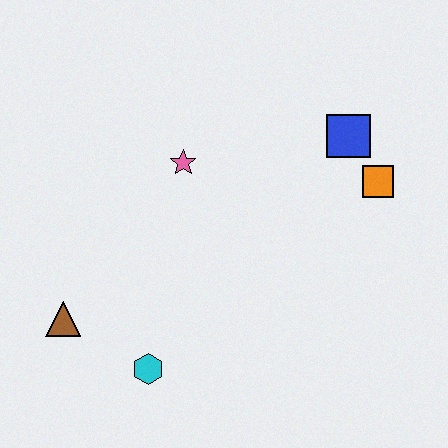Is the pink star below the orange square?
No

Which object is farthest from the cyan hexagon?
The blue square is farthest from the cyan hexagon.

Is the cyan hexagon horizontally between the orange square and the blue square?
No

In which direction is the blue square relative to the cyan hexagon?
The blue square is above the cyan hexagon.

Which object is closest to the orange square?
The blue square is closest to the orange square.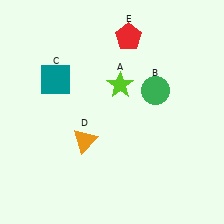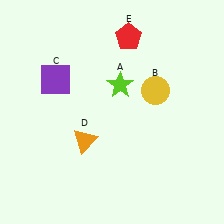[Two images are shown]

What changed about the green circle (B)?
In Image 1, B is green. In Image 2, it changed to yellow.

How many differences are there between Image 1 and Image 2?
There are 2 differences between the two images.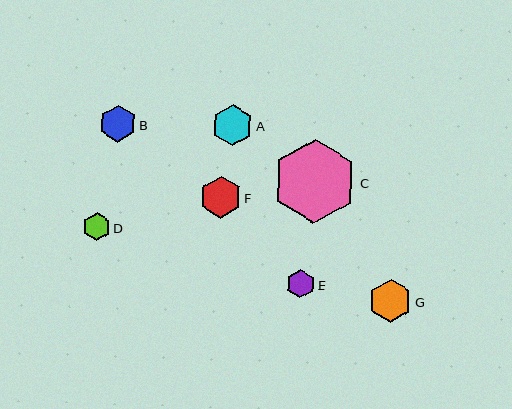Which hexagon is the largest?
Hexagon C is the largest with a size of approximately 84 pixels.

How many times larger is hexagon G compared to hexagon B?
Hexagon G is approximately 1.2 times the size of hexagon B.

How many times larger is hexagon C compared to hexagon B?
Hexagon C is approximately 2.3 times the size of hexagon B.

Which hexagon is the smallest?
Hexagon D is the smallest with a size of approximately 27 pixels.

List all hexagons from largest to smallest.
From largest to smallest: C, G, F, A, B, E, D.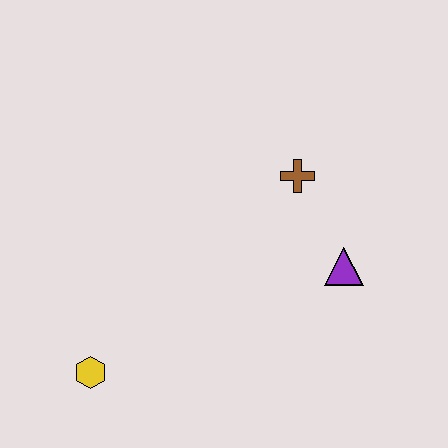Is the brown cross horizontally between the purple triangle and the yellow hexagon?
Yes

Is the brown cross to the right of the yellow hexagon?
Yes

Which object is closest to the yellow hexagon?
The purple triangle is closest to the yellow hexagon.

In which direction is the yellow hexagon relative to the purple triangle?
The yellow hexagon is to the left of the purple triangle.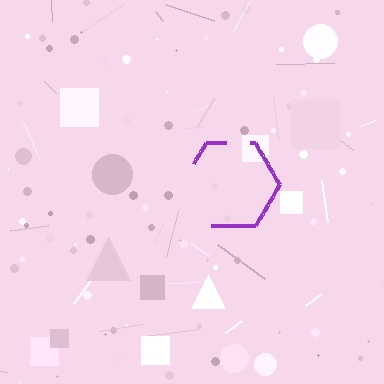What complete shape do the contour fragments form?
The contour fragments form a hexagon.